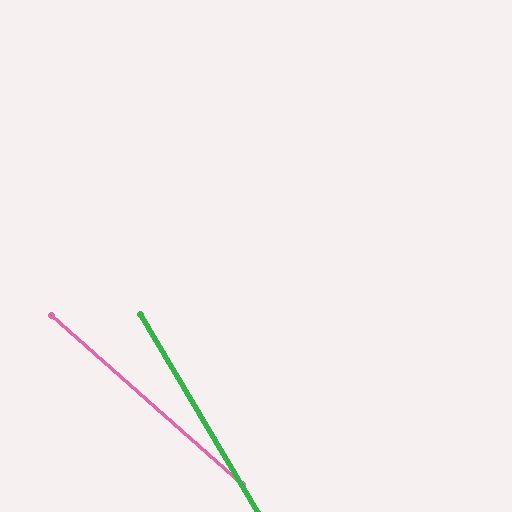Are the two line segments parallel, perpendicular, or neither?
Neither parallel nor perpendicular — they differ by about 18°.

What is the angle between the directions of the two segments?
Approximately 18 degrees.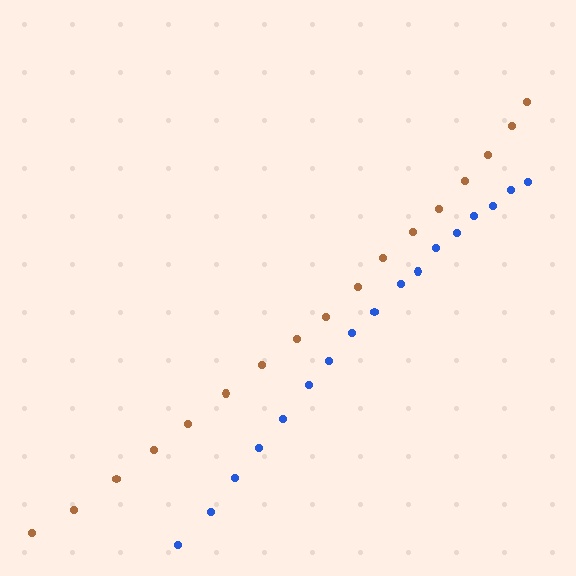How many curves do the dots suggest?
There are 2 distinct paths.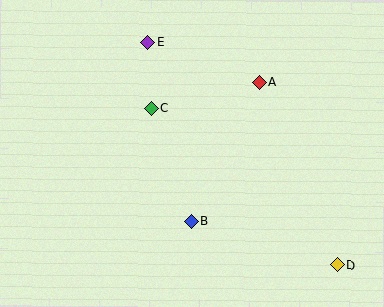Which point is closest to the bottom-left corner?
Point B is closest to the bottom-left corner.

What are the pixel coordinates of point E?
Point E is at (148, 42).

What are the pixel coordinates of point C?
Point C is at (152, 108).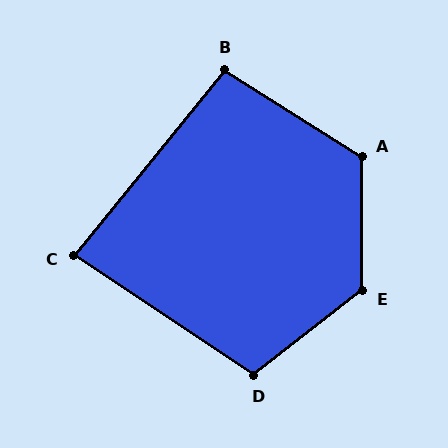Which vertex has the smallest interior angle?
C, at approximately 84 degrees.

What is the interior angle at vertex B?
Approximately 97 degrees (obtuse).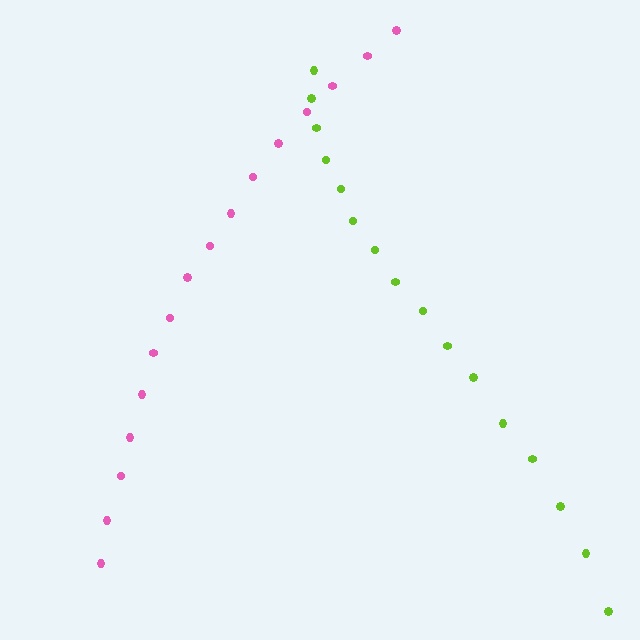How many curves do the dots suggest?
There are 2 distinct paths.